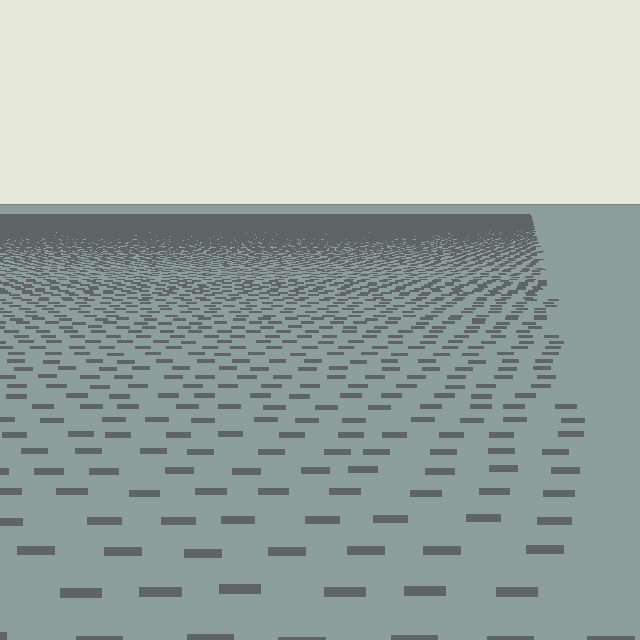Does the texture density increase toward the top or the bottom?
Density increases toward the top.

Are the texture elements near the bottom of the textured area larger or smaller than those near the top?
Larger. Near the bottom, elements are closer to the viewer and appear at a bigger on-screen size.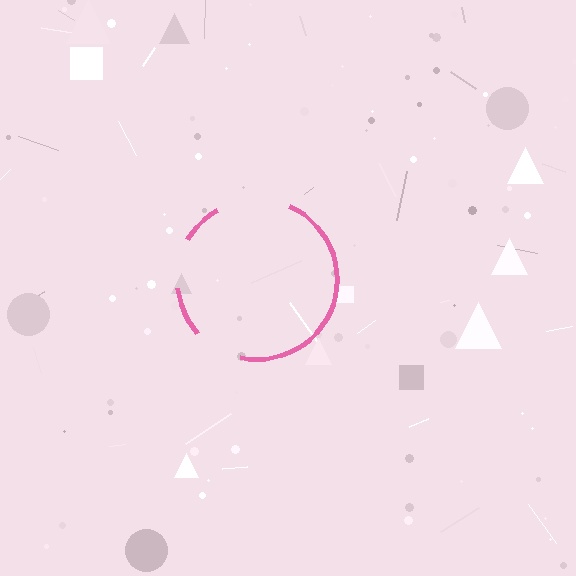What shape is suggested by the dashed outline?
The dashed outline suggests a circle.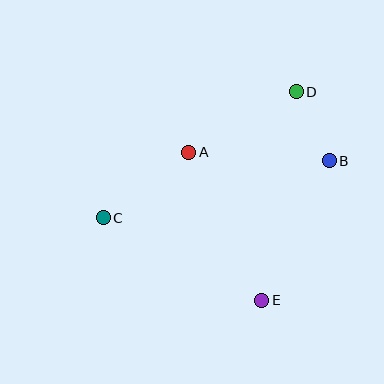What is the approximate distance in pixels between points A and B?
The distance between A and B is approximately 141 pixels.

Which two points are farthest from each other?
Points B and C are farthest from each other.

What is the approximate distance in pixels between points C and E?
The distance between C and E is approximately 179 pixels.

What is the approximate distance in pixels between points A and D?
The distance between A and D is approximately 123 pixels.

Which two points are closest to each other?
Points B and D are closest to each other.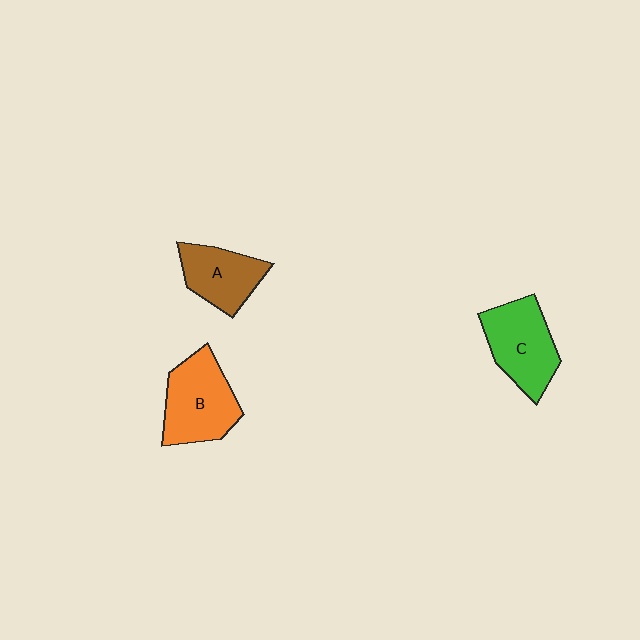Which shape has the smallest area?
Shape A (brown).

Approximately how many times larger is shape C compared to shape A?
Approximately 1.3 times.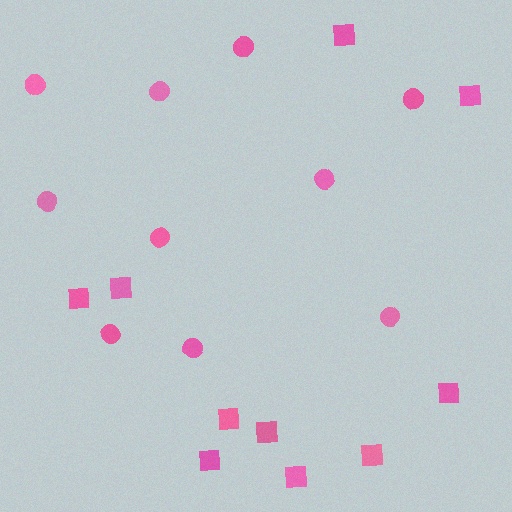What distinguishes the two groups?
There are 2 groups: one group of circles (10) and one group of squares (10).